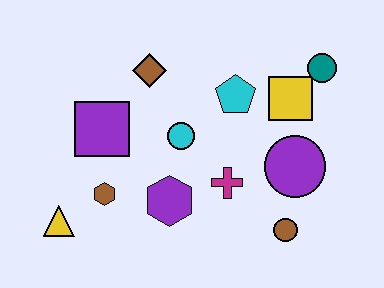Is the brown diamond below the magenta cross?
No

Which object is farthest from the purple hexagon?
The teal circle is farthest from the purple hexagon.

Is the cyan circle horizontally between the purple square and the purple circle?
Yes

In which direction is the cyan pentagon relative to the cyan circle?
The cyan pentagon is to the right of the cyan circle.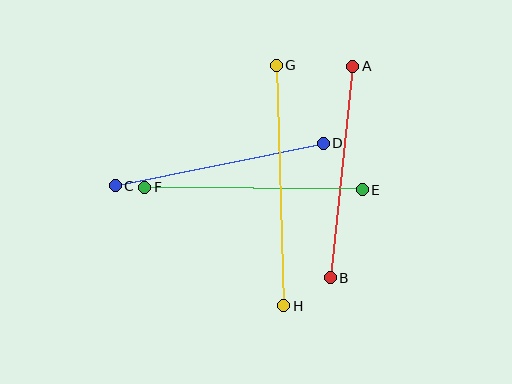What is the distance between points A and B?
The distance is approximately 213 pixels.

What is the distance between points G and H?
The distance is approximately 241 pixels.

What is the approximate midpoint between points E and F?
The midpoint is at approximately (253, 188) pixels.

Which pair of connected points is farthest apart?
Points G and H are farthest apart.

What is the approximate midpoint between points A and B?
The midpoint is at approximately (342, 172) pixels.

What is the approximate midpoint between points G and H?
The midpoint is at approximately (280, 185) pixels.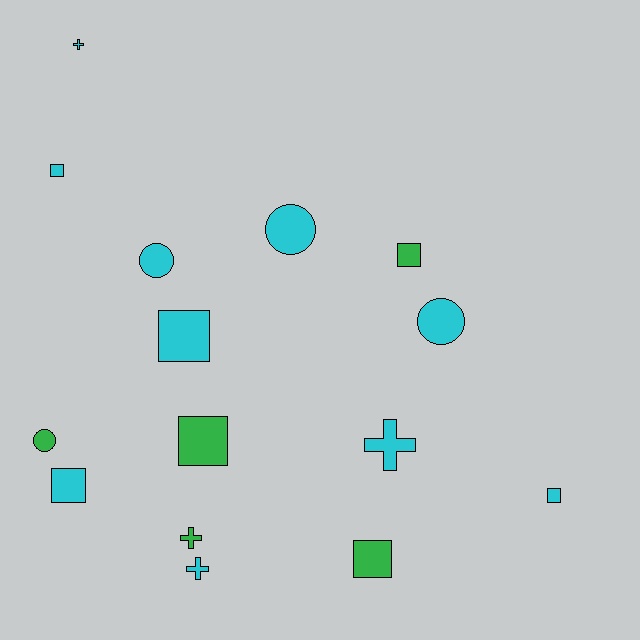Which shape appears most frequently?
Square, with 7 objects.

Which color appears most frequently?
Cyan, with 10 objects.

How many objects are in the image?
There are 15 objects.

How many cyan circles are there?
There are 3 cyan circles.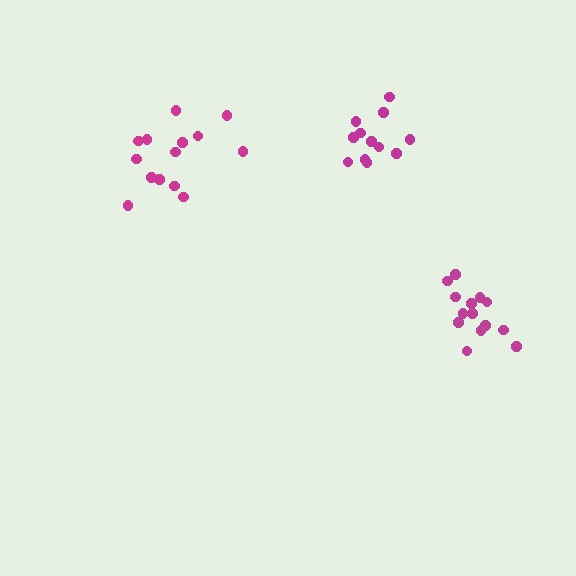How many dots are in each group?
Group 1: 12 dots, Group 2: 14 dots, Group 3: 15 dots (41 total).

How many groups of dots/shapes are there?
There are 3 groups.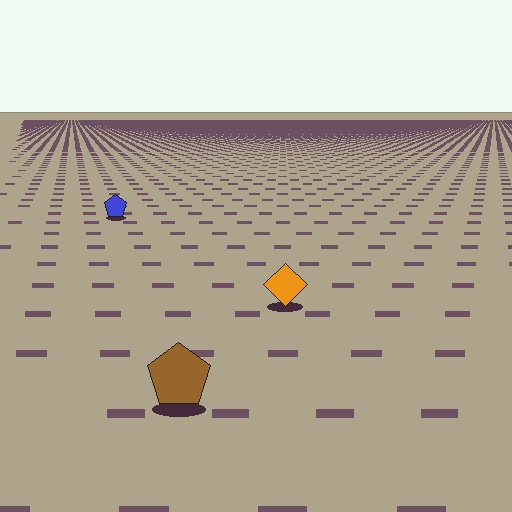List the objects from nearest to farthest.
From nearest to farthest: the brown pentagon, the orange diamond, the blue pentagon.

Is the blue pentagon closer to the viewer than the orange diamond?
No. The orange diamond is closer — you can tell from the texture gradient: the ground texture is coarser near it.